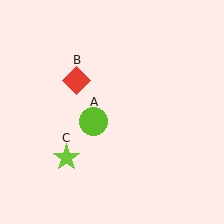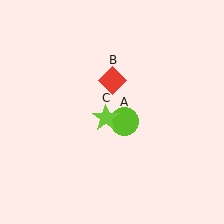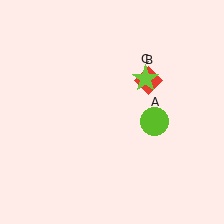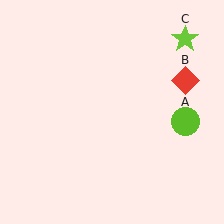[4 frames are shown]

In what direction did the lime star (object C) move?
The lime star (object C) moved up and to the right.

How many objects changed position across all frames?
3 objects changed position: lime circle (object A), red diamond (object B), lime star (object C).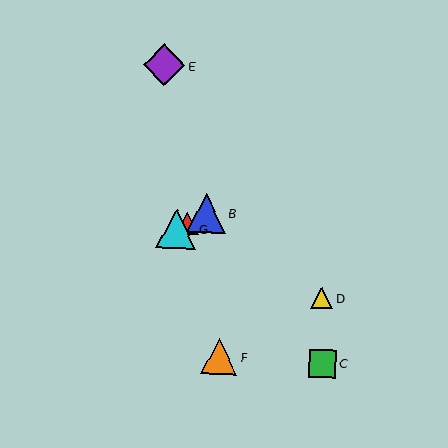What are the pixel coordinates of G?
Object G is at (176, 229).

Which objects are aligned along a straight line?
Objects A, B, G are aligned along a straight line.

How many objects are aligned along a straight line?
3 objects (A, B, G) are aligned along a straight line.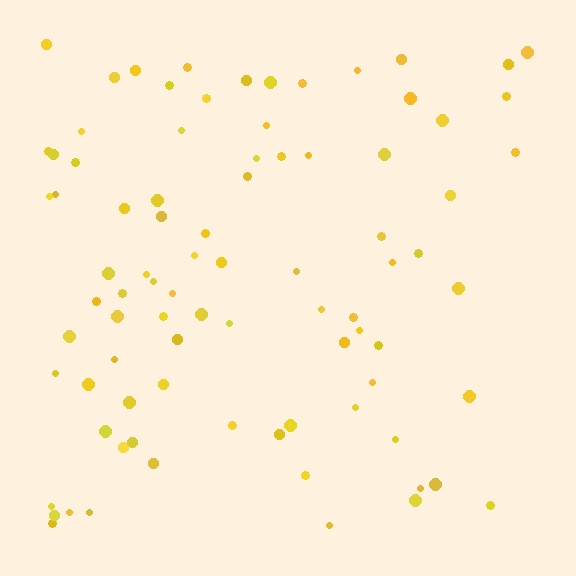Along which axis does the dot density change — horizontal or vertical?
Horizontal.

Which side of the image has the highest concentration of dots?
The left.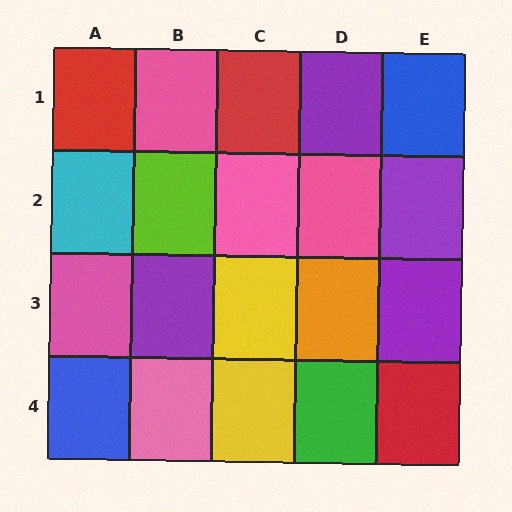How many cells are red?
3 cells are red.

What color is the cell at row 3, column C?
Yellow.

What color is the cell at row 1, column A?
Red.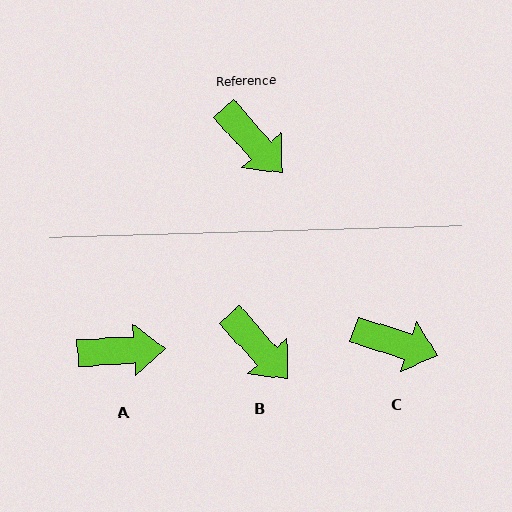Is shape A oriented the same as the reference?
No, it is off by about 51 degrees.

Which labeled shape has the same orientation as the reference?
B.